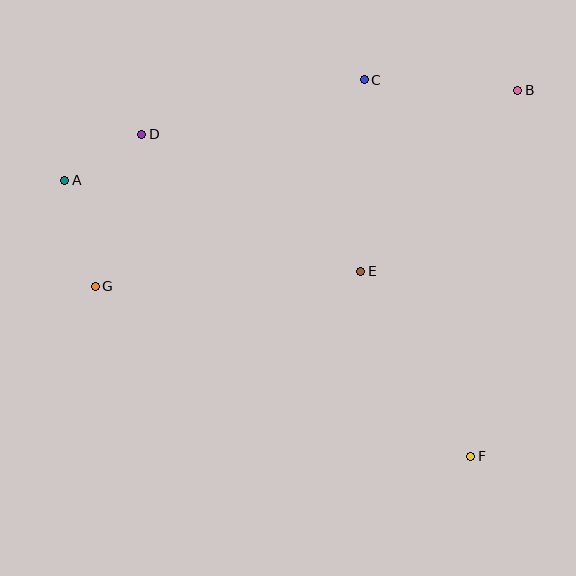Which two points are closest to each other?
Points A and D are closest to each other.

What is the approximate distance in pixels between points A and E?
The distance between A and E is approximately 309 pixels.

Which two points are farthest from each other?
Points A and F are farthest from each other.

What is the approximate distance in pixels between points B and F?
The distance between B and F is approximately 369 pixels.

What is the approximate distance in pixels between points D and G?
The distance between D and G is approximately 159 pixels.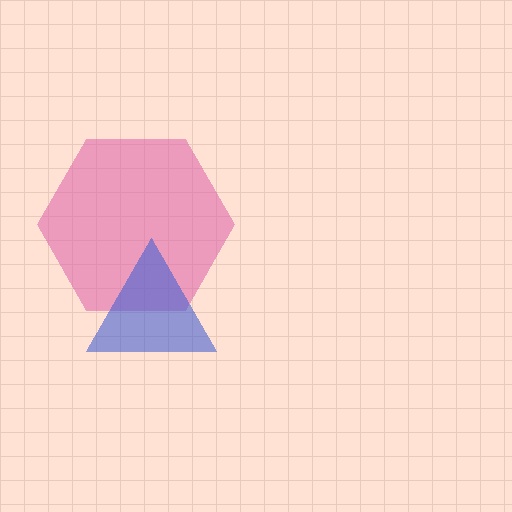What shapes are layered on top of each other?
The layered shapes are: a pink hexagon, a blue triangle.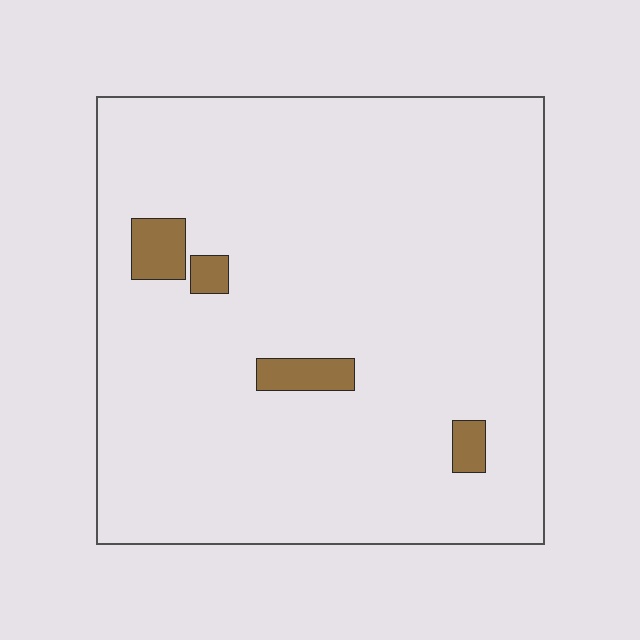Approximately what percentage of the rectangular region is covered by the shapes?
Approximately 5%.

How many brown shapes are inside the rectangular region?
4.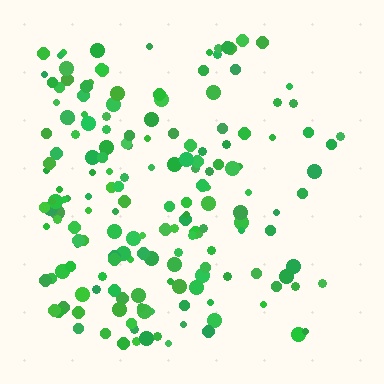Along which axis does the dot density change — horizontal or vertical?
Horizontal.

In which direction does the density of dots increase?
From right to left, with the left side densest.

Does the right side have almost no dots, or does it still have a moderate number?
Still a moderate number, just noticeably fewer than the left.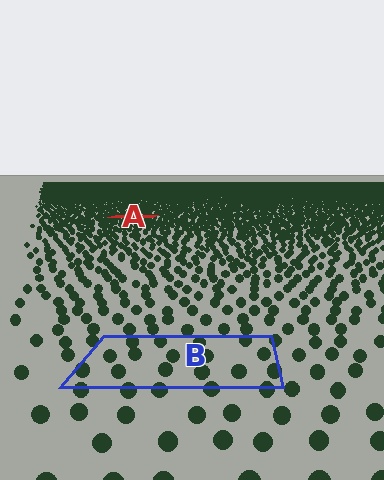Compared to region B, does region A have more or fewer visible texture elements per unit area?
Region A has more texture elements per unit area — they are packed more densely because it is farther away.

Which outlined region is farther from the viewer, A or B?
Region A is farther from the viewer — the texture elements inside it appear smaller and more densely packed.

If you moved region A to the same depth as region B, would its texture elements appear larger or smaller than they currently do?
They would appear larger. At a closer depth, the same texture elements are projected at a bigger on-screen size.